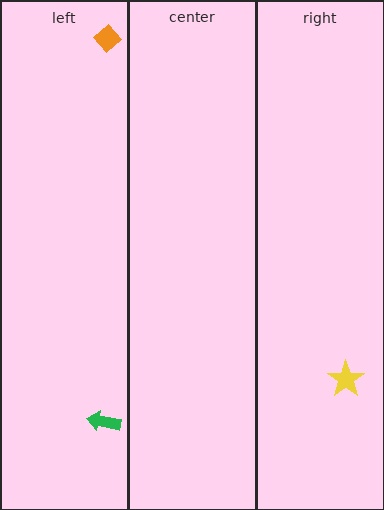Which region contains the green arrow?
The left region.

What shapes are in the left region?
The green arrow, the orange diamond.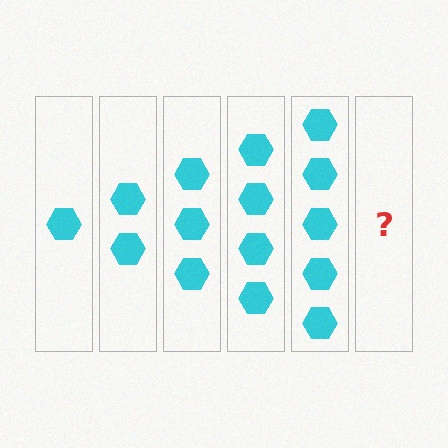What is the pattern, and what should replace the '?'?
The pattern is that each step adds one more hexagon. The '?' should be 6 hexagons.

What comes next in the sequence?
The next element should be 6 hexagons.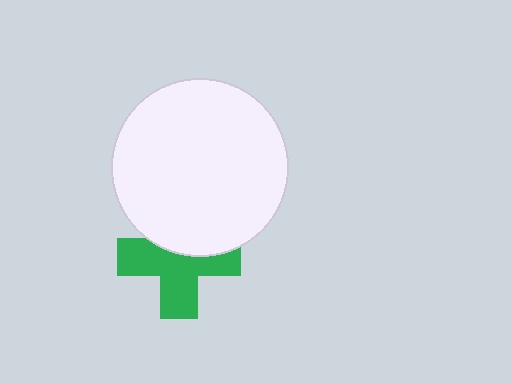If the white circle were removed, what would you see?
You would see the complete green cross.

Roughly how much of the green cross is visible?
About half of it is visible (roughly 62%).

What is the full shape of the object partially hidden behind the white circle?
The partially hidden object is a green cross.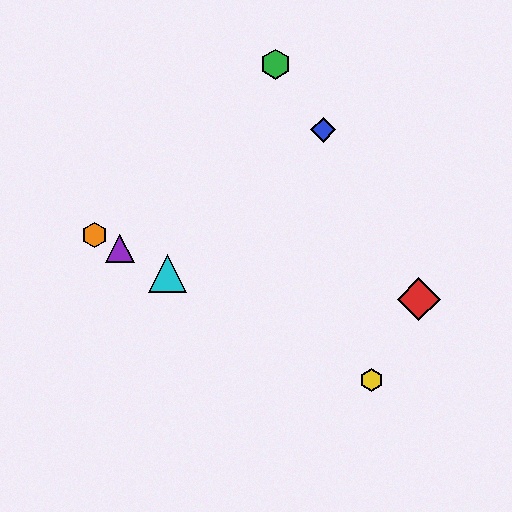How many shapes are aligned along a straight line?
4 shapes (the yellow hexagon, the purple triangle, the orange hexagon, the cyan triangle) are aligned along a straight line.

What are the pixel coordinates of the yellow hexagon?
The yellow hexagon is at (371, 380).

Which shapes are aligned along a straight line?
The yellow hexagon, the purple triangle, the orange hexagon, the cyan triangle are aligned along a straight line.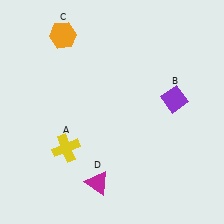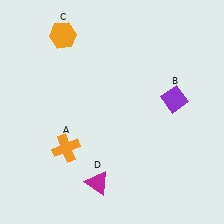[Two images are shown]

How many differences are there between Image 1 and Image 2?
There is 1 difference between the two images.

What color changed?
The cross (A) changed from yellow in Image 1 to orange in Image 2.